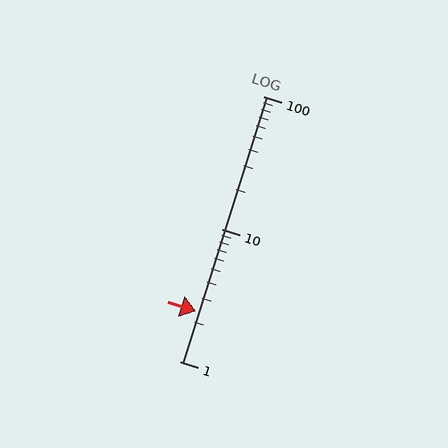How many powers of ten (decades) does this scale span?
The scale spans 2 decades, from 1 to 100.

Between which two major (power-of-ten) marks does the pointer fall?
The pointer is between 1 and 10.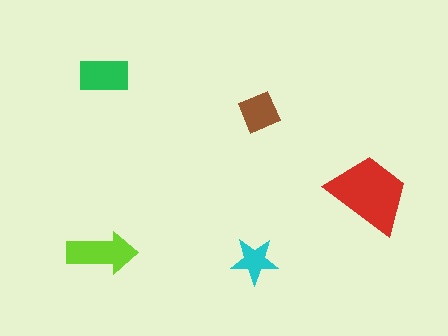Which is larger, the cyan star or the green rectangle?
The green rectangle.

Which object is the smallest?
The cyan star.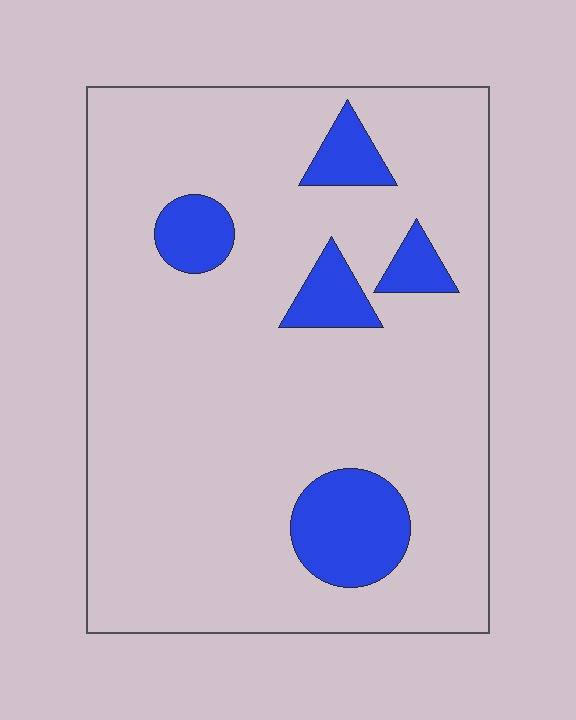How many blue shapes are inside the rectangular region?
5.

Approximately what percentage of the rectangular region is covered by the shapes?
Approximately 15%.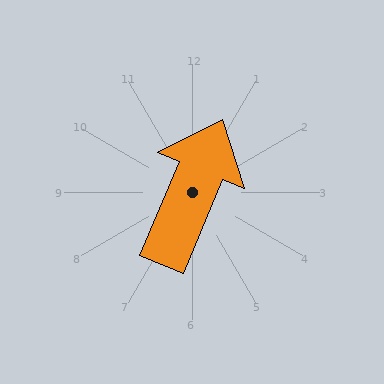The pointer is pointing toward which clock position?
Roughly 1 o'clock.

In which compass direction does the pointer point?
Northeast.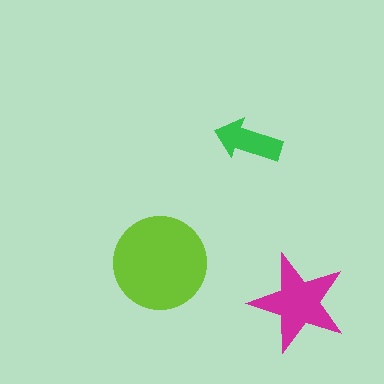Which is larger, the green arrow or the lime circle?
The lime circle.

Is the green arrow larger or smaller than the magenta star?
Smaller.